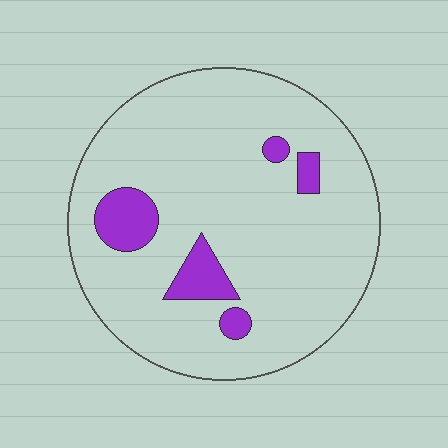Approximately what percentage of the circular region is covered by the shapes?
Approximately 10%.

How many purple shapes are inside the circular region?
5.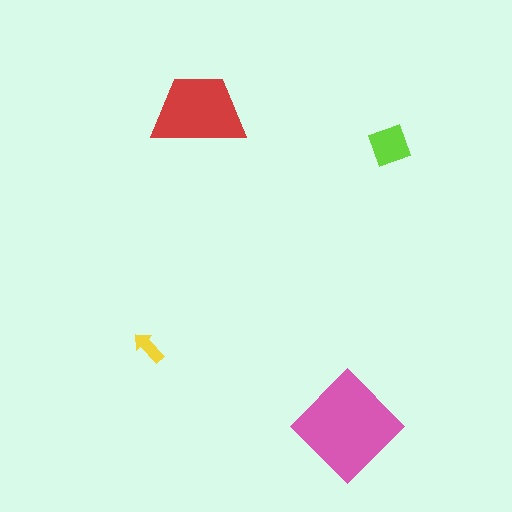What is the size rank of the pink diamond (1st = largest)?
1st.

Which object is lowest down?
The pink diamond is bottommost.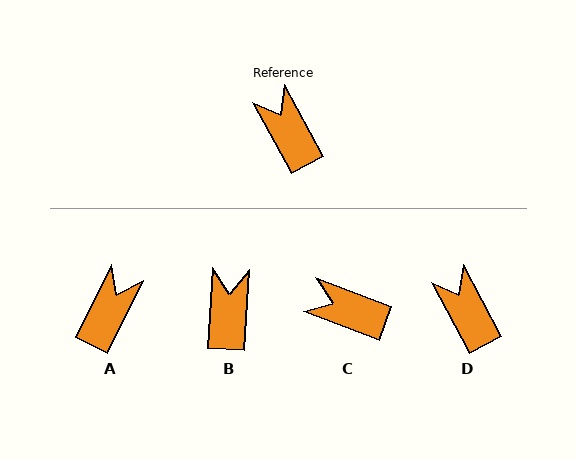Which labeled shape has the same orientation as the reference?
D.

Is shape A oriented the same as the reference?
No, it is off by about 55 degrees.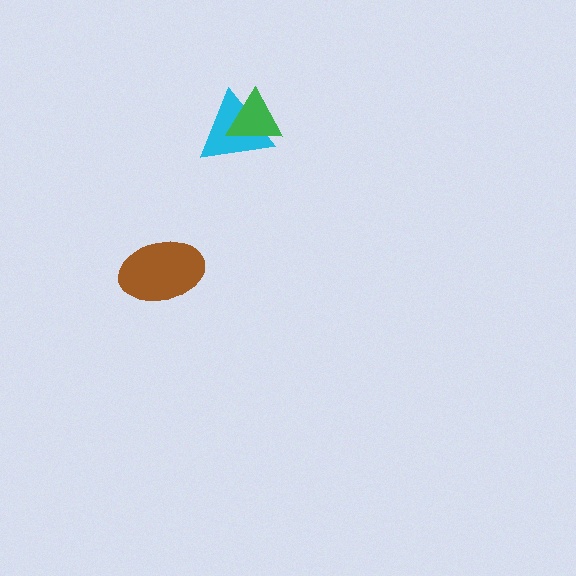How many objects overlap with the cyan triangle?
1 object overlaps with the cyan triangle.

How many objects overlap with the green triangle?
1 object overlaps with the green triangle.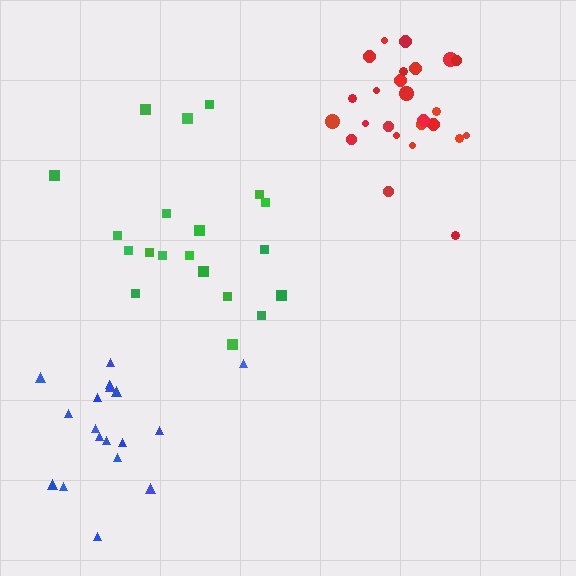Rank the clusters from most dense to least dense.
red, blue, green.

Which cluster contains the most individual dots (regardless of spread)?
Red (25).